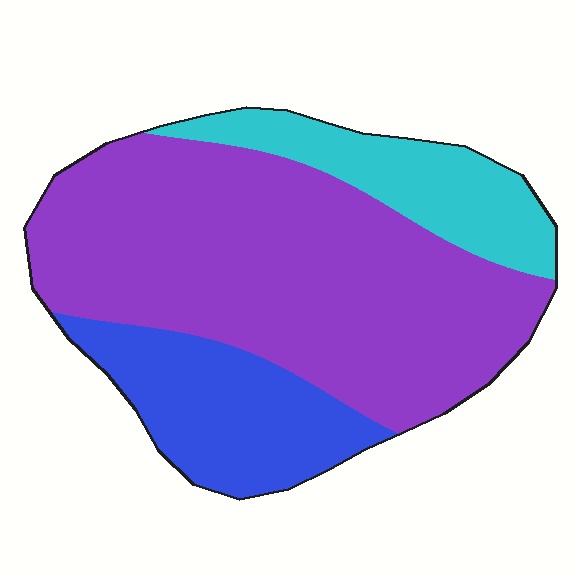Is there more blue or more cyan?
Blue.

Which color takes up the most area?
Purple, at roughly 60%.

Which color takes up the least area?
Cyan, at roughly 15%.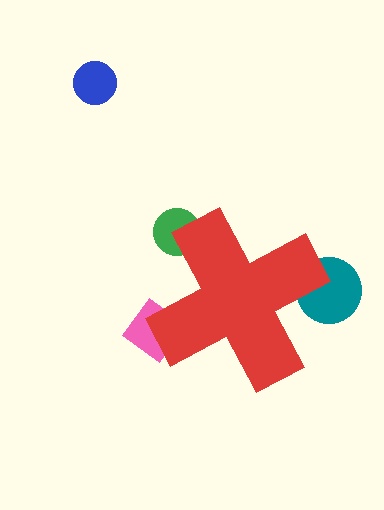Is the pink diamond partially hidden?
Yes, the pink diamond is partially hidden behind the red cross.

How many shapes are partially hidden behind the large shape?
3 shapes are partially hidden.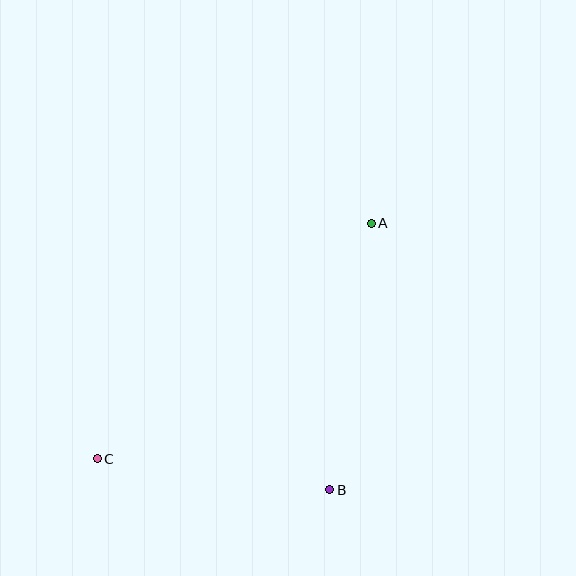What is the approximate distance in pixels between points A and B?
The distance between A and B is approximately 269 pixels.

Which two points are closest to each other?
Points B and C are closest to each other.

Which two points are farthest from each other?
Points A and C are farthest from each other.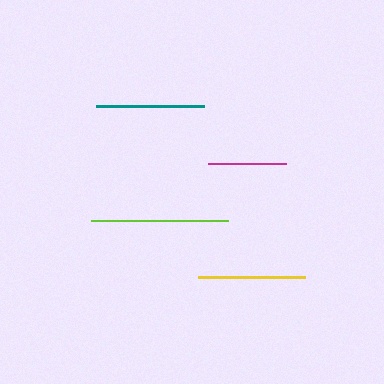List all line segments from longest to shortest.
From longest to shortest: lime, teal, yellow, magenta.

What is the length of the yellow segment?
The yellow segment is approximately 107 pixels long.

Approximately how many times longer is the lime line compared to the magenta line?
The lime line is approximately 1.8 times the length of the magenta line.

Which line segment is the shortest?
The magenta line is the shortest at approximately 78 pixels.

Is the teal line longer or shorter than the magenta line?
The teal line is longer than the magenta line.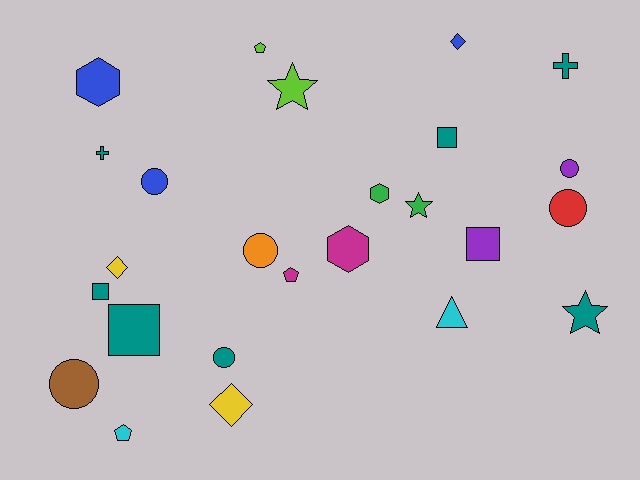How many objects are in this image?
There are 25 objects.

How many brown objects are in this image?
There is 1 brown object.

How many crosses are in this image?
There are 2 crosses.